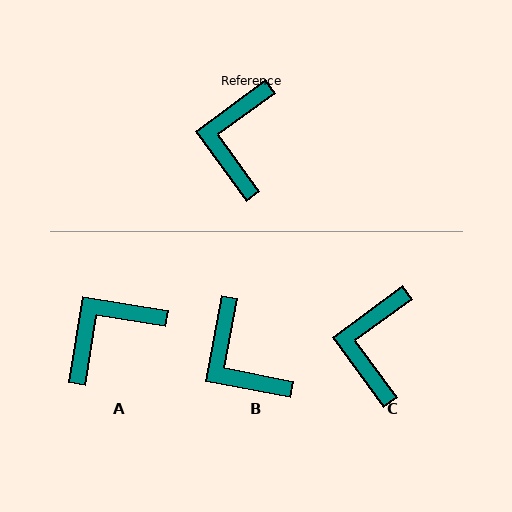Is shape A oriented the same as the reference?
No, it is off by about 45 degrees.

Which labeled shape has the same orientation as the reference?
C.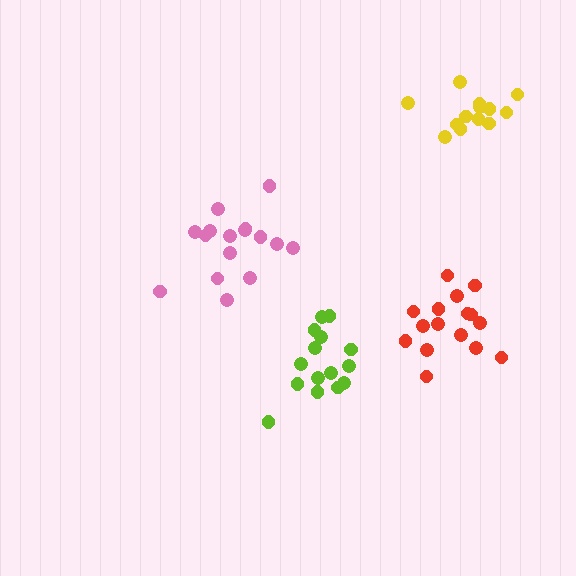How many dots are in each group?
Group 1: 16 dots, Group 2: 13 dots, Group 3: 15 dots, Group 4: 16 dots (60 total).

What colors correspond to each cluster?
The clusters are colored: pink, yellow, lime, red.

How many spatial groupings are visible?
There are 4 spatial groupings.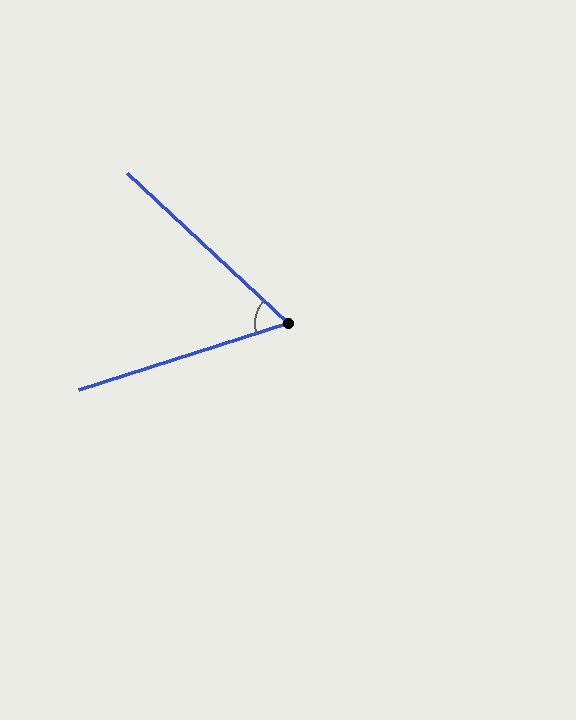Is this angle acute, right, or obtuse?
It is acute.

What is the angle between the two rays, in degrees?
Approximately 61 degrees.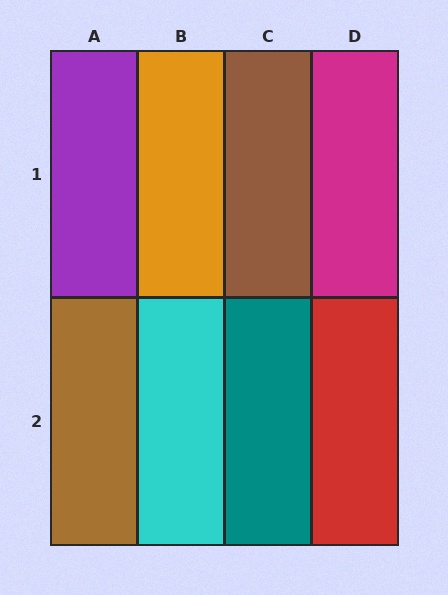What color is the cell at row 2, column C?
Teal.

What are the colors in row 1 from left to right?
Purple, orange, brown, magenta.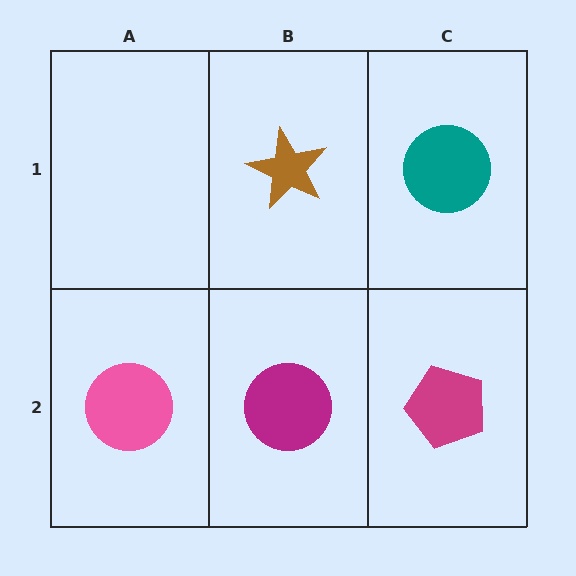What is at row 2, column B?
A magenta circle.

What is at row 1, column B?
A brown star.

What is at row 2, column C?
A magenta pentagon.